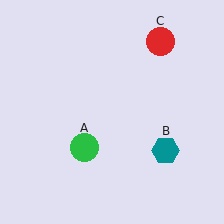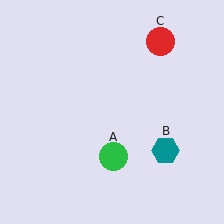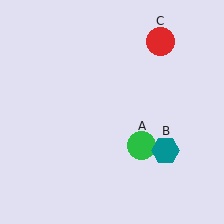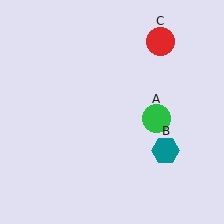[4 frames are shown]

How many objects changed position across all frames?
1 object changed position: green circle (object A).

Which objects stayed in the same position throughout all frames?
Teal hexagon (object B) and red circle (object C) remained stationary.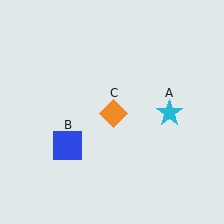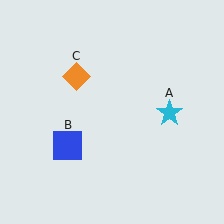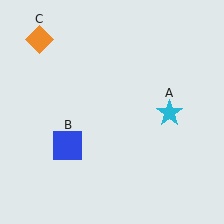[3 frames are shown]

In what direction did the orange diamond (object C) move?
The orange diamond (object C) moved up and to the left.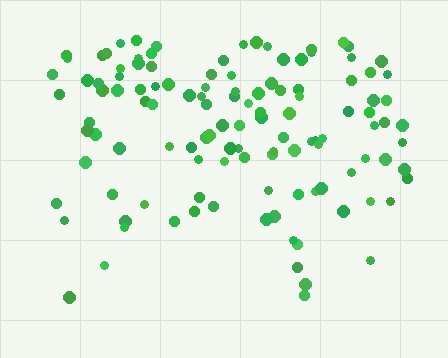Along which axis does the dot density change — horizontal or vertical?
Vertical.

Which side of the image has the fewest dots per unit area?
The bottom.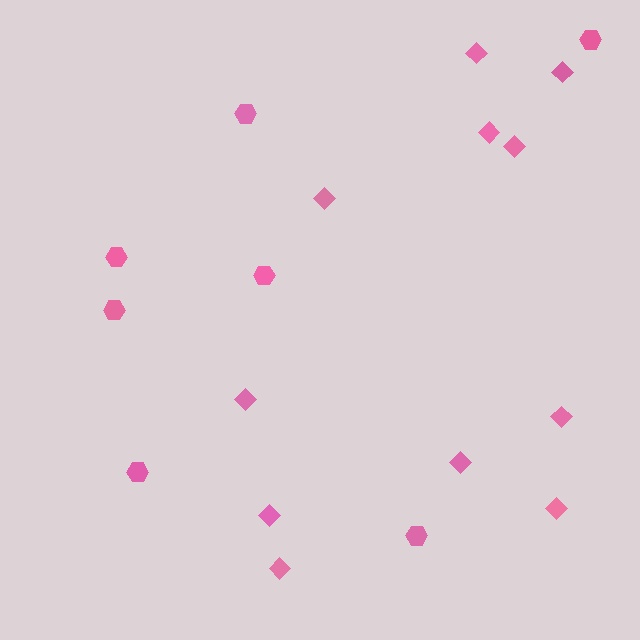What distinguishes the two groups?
There are 2 groups: one group of hexagons (7) and one group of diamonds (11).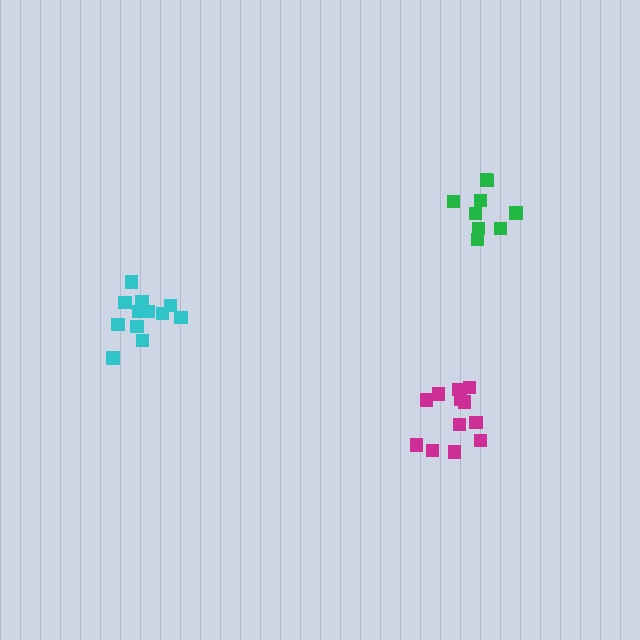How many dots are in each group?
Group 1: 12 dots, Group 2: 12 dots, Group 3: 9 dots (33 total).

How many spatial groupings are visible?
There are 3 spatial groupings.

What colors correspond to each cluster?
The clusters are colored: magenta, cyan, green.